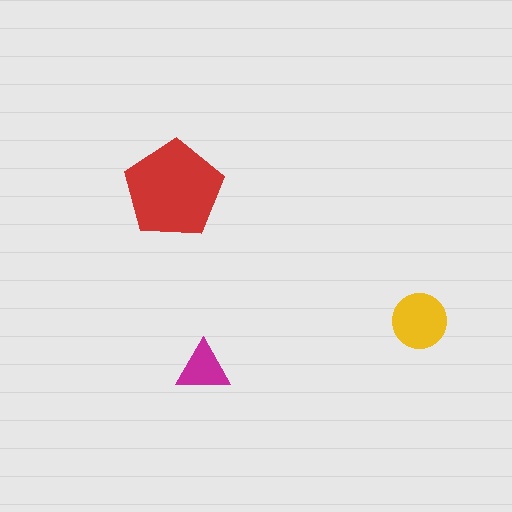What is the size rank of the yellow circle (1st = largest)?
2nd.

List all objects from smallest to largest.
The magenta triangle, the yellow circle, the red pentagon.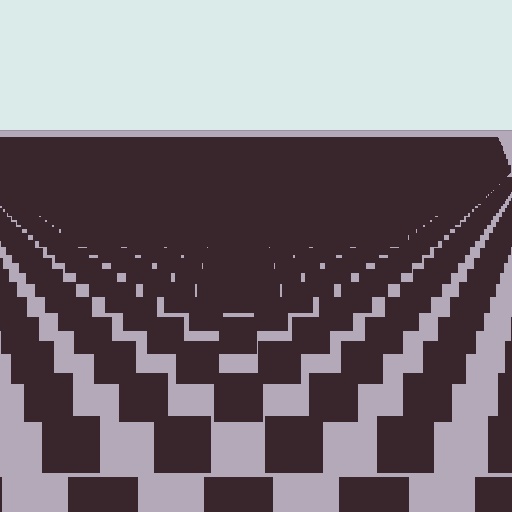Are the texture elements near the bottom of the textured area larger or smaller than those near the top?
Larger. Near the bottom, elements are closer to the viewer and appear at a bigger on-screen size.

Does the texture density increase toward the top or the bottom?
Density increases toward the top.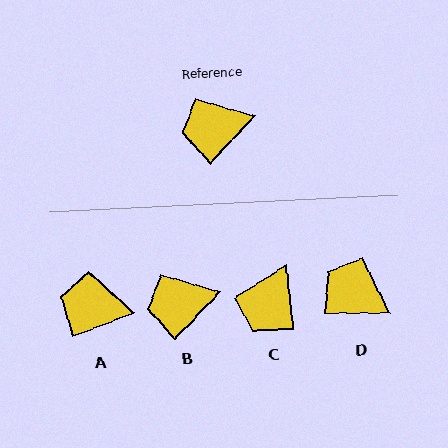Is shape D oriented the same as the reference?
No, it is off by about 47 degrees.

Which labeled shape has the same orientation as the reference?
B.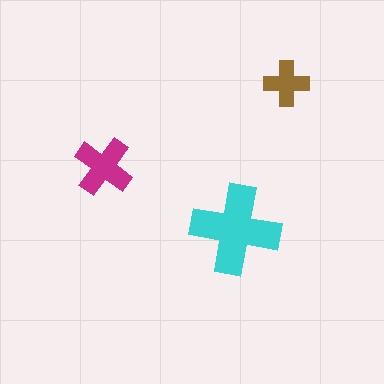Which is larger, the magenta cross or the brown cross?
The magenta one.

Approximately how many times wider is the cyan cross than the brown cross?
About 2 times wider.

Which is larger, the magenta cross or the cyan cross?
The cyan one.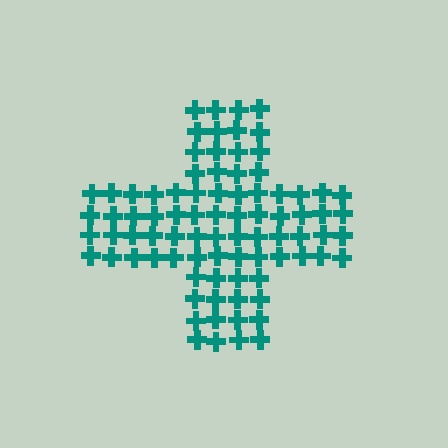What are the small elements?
The small elements are crosses.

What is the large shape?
The large shape is a cross.